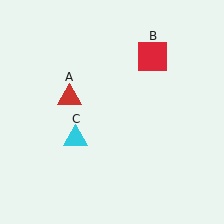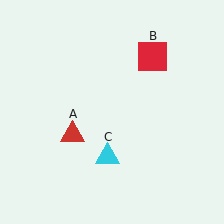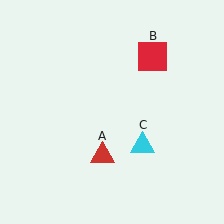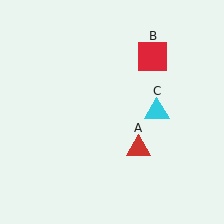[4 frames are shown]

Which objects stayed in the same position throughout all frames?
Red square (object B) remained stationary.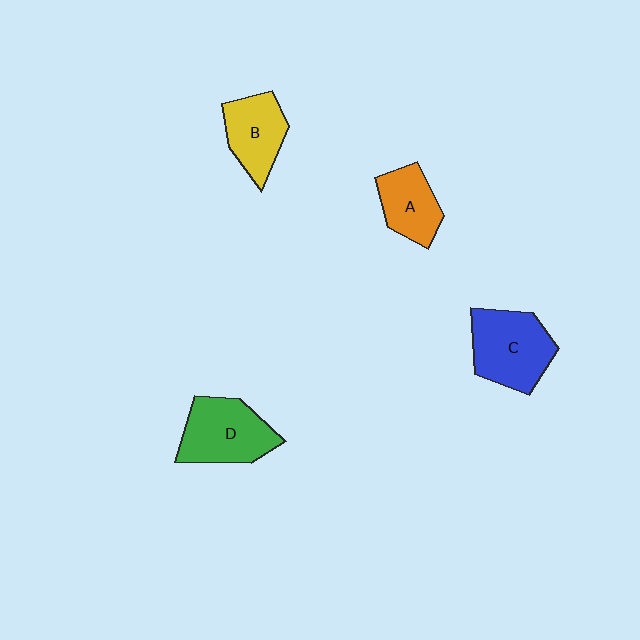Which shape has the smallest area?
Shape A (orange).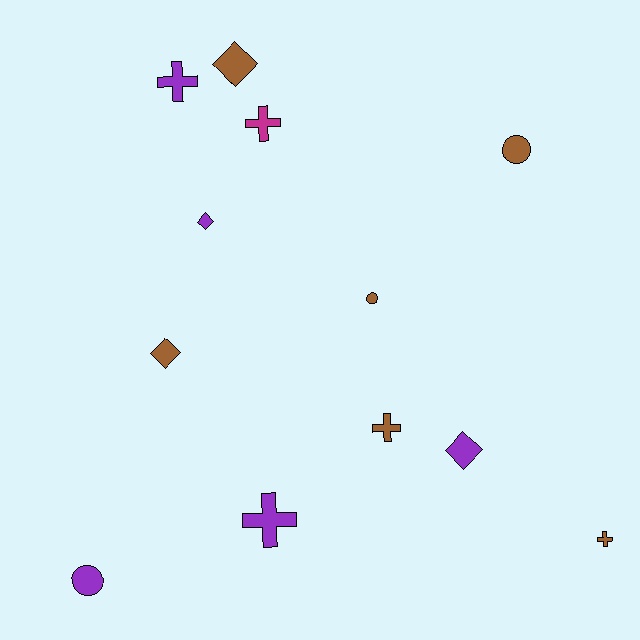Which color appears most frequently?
Brown, with 6 objects.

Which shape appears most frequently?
Cross, with 5 objects.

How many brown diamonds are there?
There are 2 brown diamonds.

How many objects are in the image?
There are 12 objects.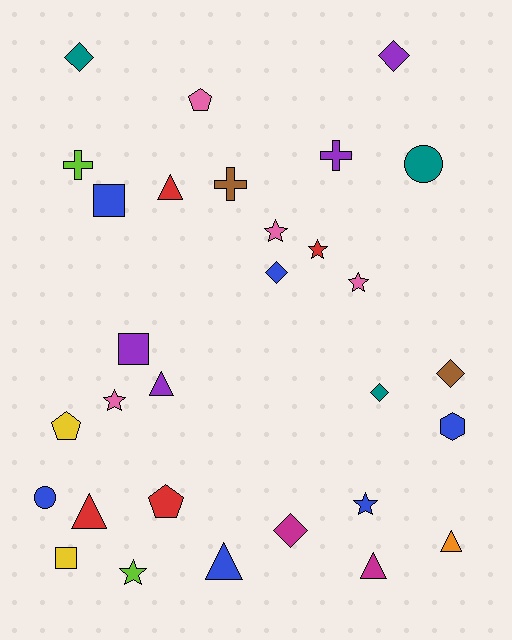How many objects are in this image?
There are 30 objects.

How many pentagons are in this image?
There are 3 pentagons.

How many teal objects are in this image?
There are 3 teal objects.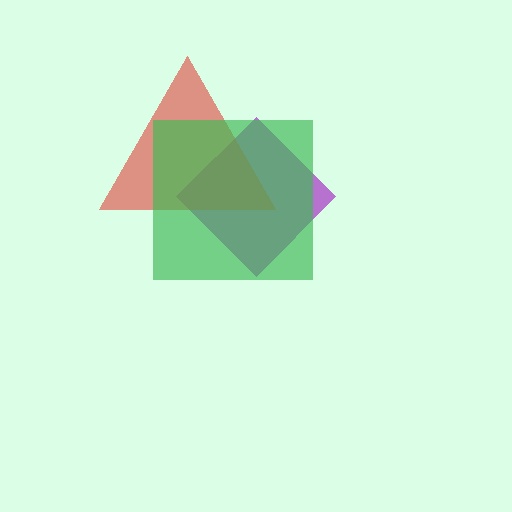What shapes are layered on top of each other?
The layered shapes are: a purple diamond, a red triangle, a green square.